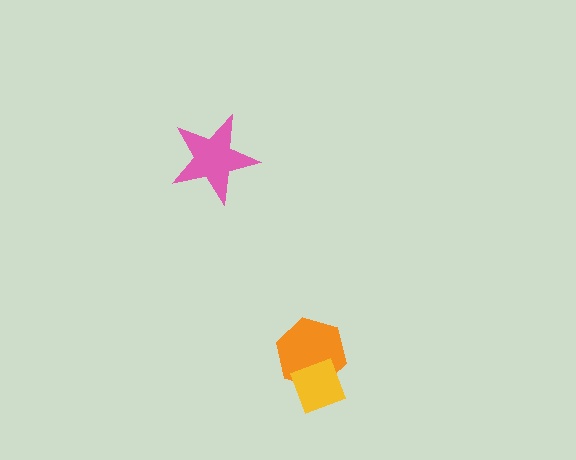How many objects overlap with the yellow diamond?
1 object overlaps with the yellow diamond.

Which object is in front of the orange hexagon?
The yellow diamond is in front of the orange hexagon.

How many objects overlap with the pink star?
0 objects overlap with the pink star.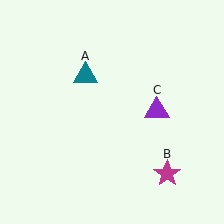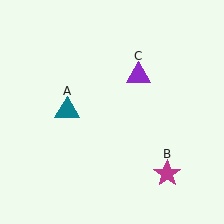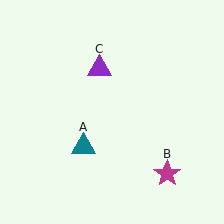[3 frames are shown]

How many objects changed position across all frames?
2 objects changed position: teal triangle (object A), purple triangle (object C).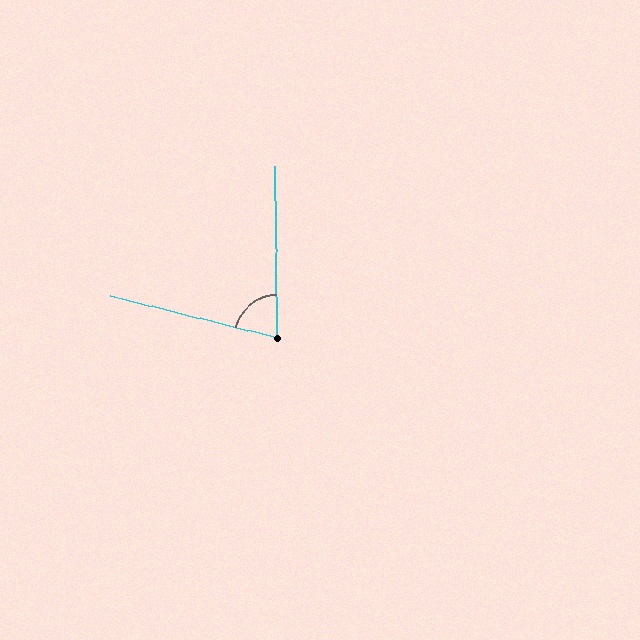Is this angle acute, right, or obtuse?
It is acute.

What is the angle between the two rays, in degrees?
Approximately 75 degrees.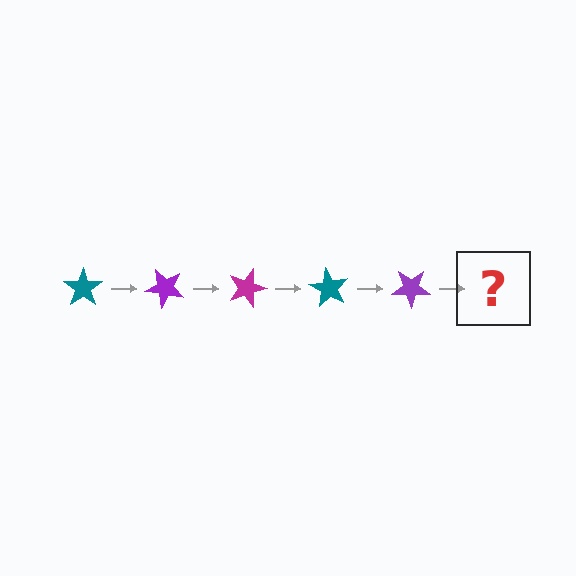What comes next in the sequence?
The next element should be a magenta star, rotated 225 degrees from the start.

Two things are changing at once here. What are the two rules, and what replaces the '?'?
The two rules are that it rotates 45 degrees each step and the color cycles through teal, purple, and magenta. The '?' should be a magenta star, rotated 225 degrees from the start.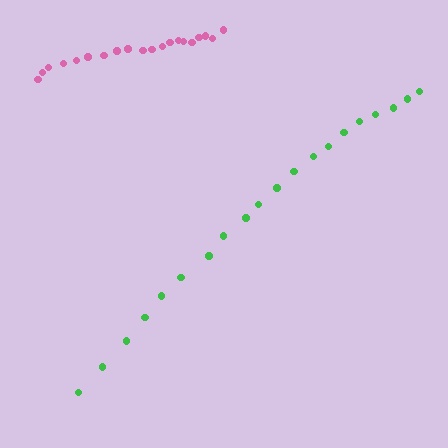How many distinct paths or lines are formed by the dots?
There are 2 distinct paths.